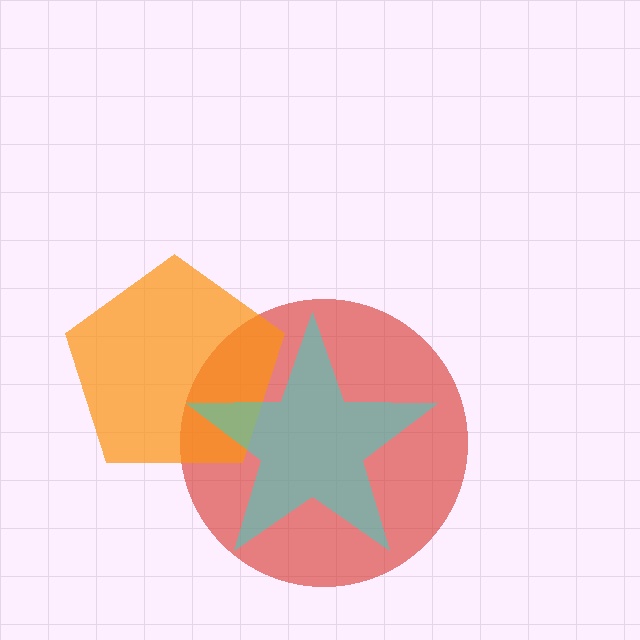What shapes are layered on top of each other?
The layered shapes are: a red circle, an orange pentagon, a cyan star.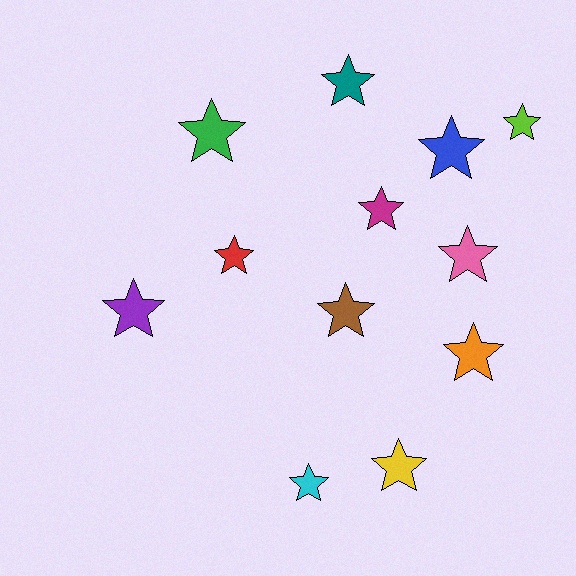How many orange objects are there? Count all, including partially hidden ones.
There is 1 orange object.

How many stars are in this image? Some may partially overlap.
There are 12 stars.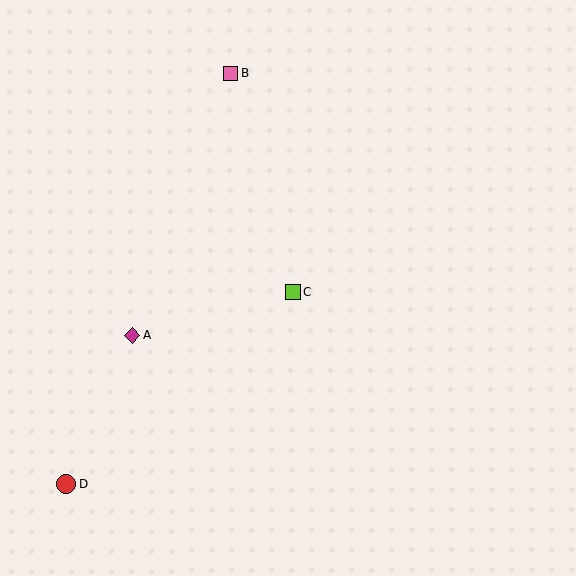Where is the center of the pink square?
The center of the pink square is at (231, 74).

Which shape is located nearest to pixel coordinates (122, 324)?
The magenta diamond (labeled A) at (132, 335) is nearest to that location.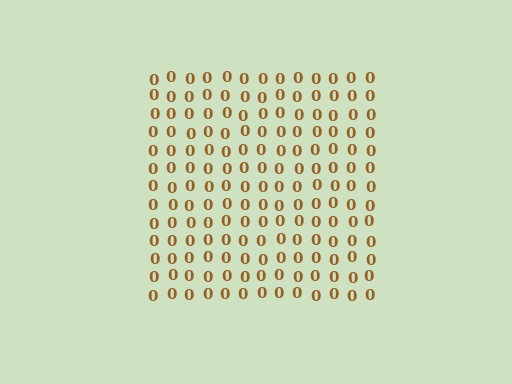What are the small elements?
The small elements are digit 0's.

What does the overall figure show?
The overall figure shows a square.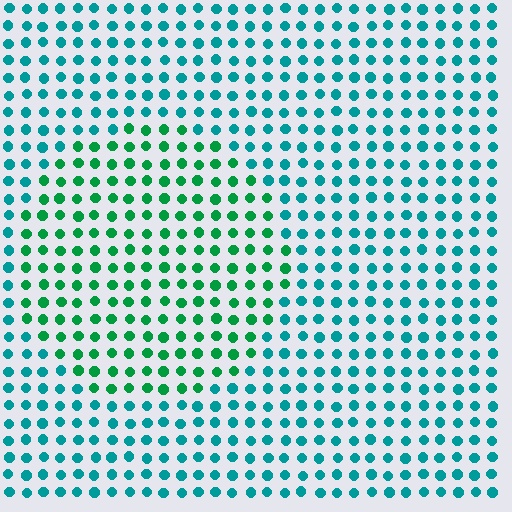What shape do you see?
I see a circle.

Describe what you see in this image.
The image is filled with small teal elements in a uniform arrangement. A circle-shaped region is visible where the elements are tinted to a slightly different hue, forming a subtle color boundary.